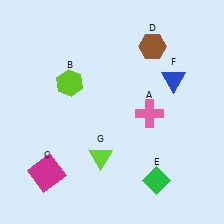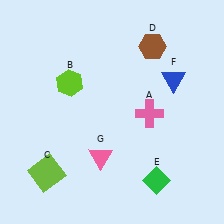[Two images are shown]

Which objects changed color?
C changed from magenta to lime. G changed from lime to pink.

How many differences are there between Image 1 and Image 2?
There are 2 differences between the two images.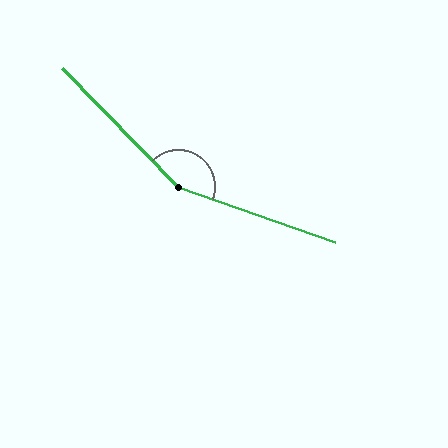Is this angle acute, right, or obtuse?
It is obtuse.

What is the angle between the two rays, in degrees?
Approximately 154 degrees.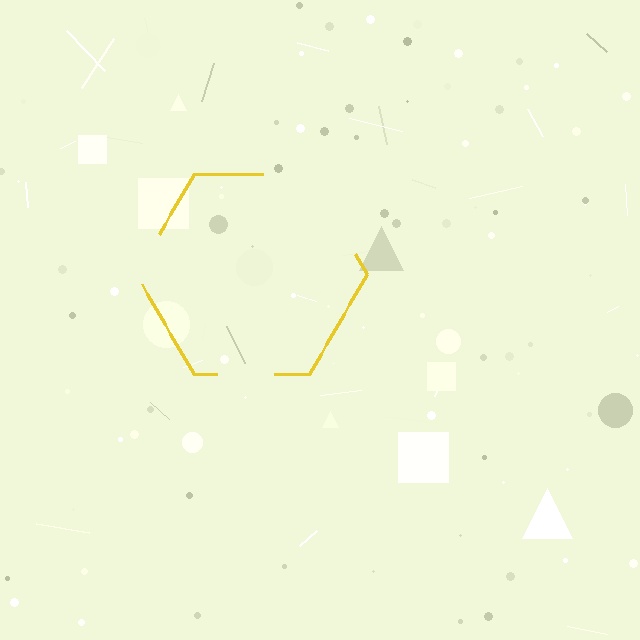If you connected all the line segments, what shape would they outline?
They would outline a hexagon.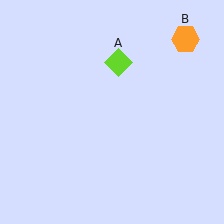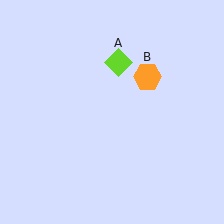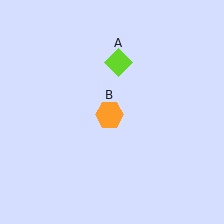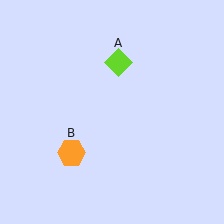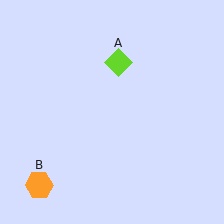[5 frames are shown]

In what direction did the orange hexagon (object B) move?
The orange hexagon (object B) moved down and to the left.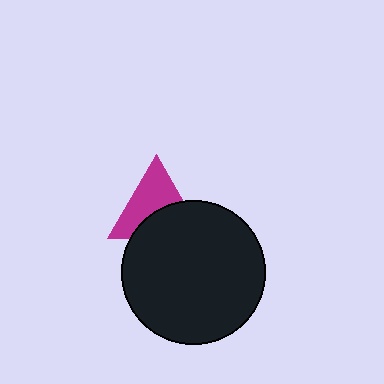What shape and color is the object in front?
The object in front is a black circle.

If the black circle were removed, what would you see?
You would see the complete magenta triangle.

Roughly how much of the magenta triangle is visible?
About half of it is visible (roughly 57%).